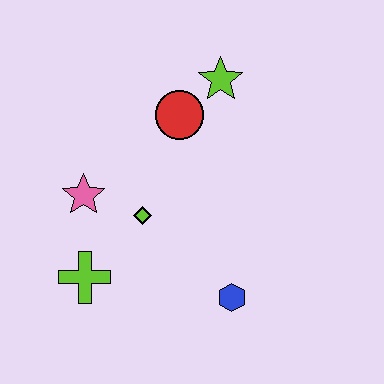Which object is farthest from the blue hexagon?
The lime star is farthest from the blue hexagon.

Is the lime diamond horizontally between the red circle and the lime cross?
Yes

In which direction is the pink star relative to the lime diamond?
The pink star is to the left of the lime diamond.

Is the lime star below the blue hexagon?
No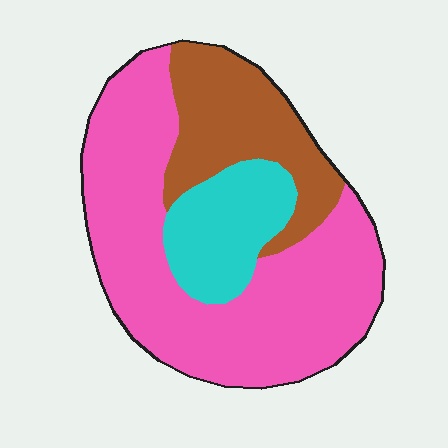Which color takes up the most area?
Pink, at roughly 60%.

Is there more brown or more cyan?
Brown.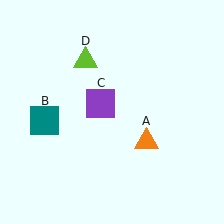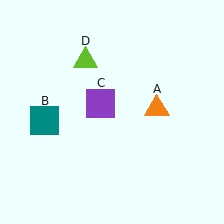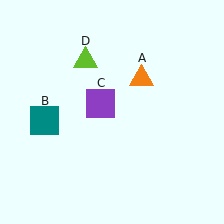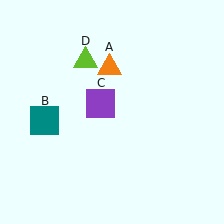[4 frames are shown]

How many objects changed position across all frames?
1 object changed position: orange triangle (object A).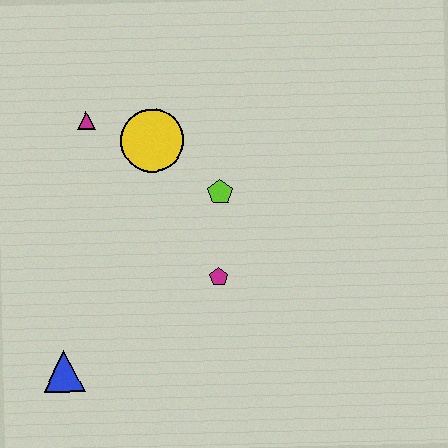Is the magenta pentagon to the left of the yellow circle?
No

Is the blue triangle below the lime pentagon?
Yes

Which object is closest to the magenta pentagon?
The lime pentagon is closest to the magenta pentagon.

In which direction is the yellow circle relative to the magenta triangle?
The yellow circle is to the right of the magenta triangle.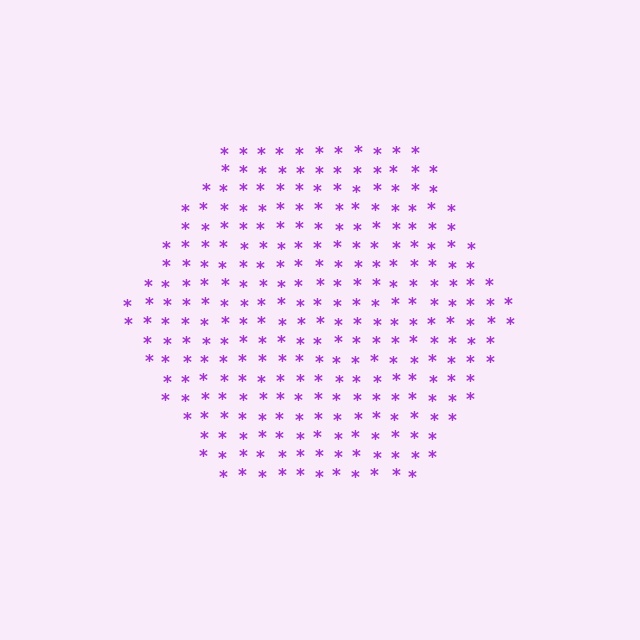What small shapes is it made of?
It is made of small asterisks.